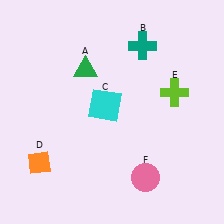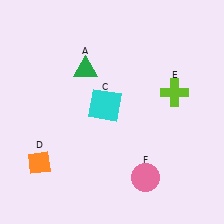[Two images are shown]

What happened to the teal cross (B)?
The teal cross (B) was removed in Image 2. It was in the top-right area of Image 1.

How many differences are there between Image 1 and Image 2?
There is 1 difference between the two images.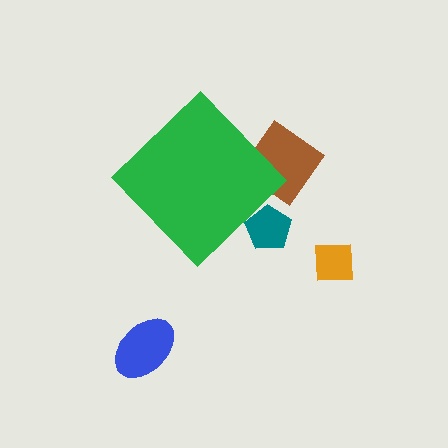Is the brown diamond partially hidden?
Yes, the brown diamond is partially hidden behind the green diamond.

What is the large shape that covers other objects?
A green diamond.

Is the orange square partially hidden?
No, the orange square is fully visible.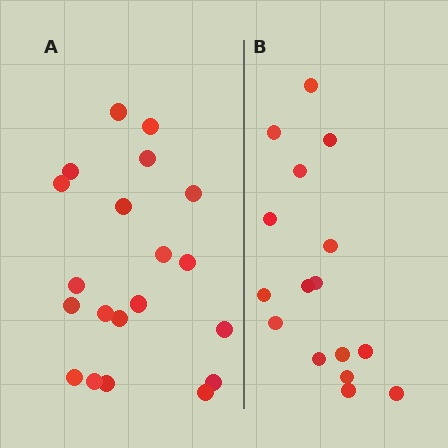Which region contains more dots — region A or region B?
Region A (the left region) has more dots.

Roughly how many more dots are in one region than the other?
Region A has about 4 more dots than region B.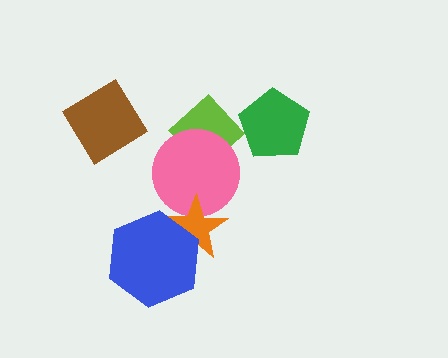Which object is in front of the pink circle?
The orange star is in front of the pink circle.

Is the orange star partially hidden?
Yes, it is partially covered by another shape.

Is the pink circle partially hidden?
Yes, it is partially covered by another shape.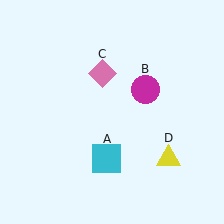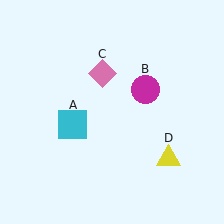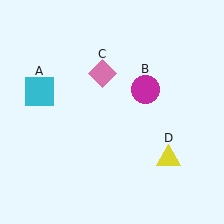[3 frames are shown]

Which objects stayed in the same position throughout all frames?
Magenta circle (object B) and pink diamond (object C) and yellow triangle (object D) remained stationary.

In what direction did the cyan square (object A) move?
The cyan square (object A) moved up and to the left.